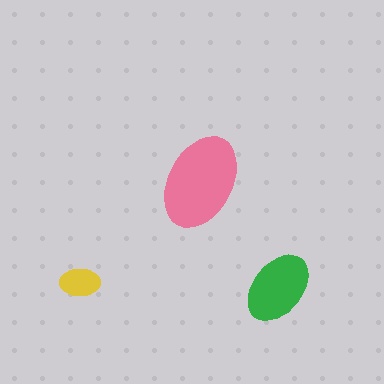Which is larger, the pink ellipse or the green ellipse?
The pink one.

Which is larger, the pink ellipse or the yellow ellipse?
The pink one.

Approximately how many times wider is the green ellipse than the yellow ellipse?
About 2 times wider.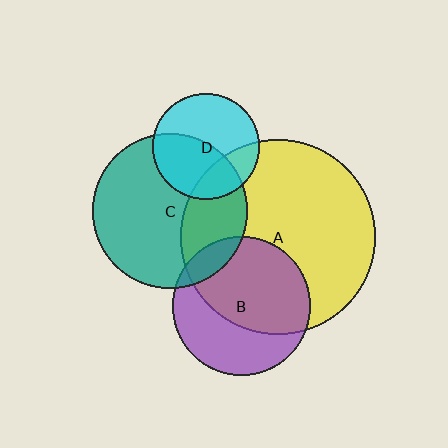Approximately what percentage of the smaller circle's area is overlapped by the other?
Approximately 25%.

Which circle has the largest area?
Circle A (yellow).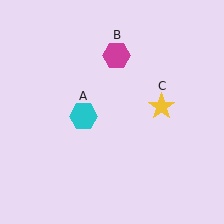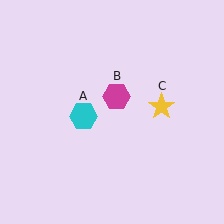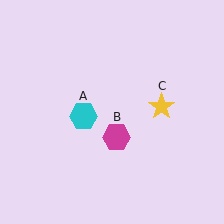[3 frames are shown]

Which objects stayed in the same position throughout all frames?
Cyan hexagon (object A) and yellow star (object C) remained stationary.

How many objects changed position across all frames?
1 object changed position: magenta hexagon (object B).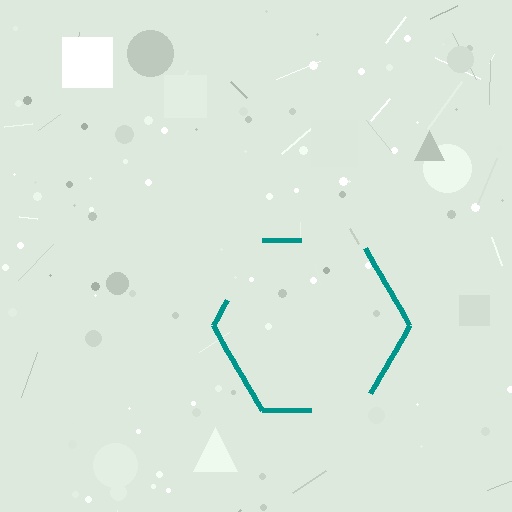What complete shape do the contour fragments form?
The contour fragments form a hexagon.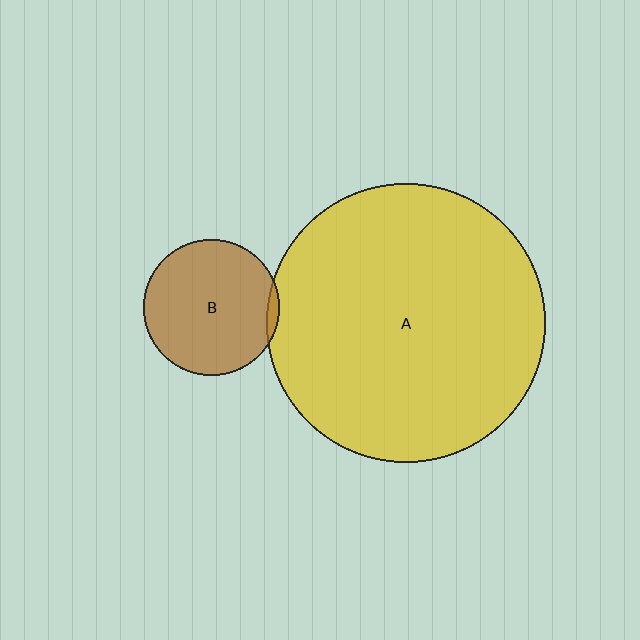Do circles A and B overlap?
Yes.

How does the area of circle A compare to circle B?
Approximately 4.2 times.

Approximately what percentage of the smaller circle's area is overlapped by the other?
Approximately 5%.